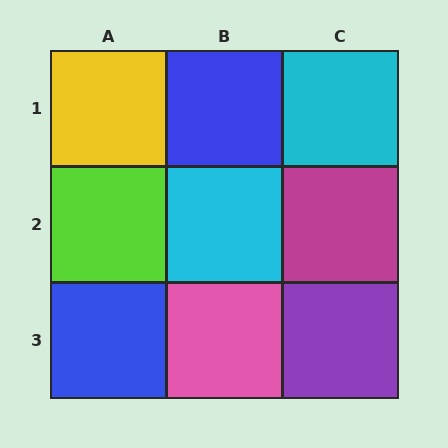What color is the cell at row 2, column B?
Cyan.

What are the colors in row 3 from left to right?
Blue, pink, purple.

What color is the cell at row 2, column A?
Lime.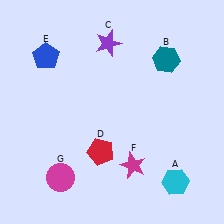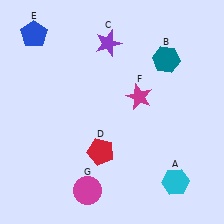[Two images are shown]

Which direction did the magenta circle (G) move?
The magenta circle (G) moved right.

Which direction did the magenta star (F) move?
The magenta star (F) moved up.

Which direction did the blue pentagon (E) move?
The blue pentagon (E) moved up.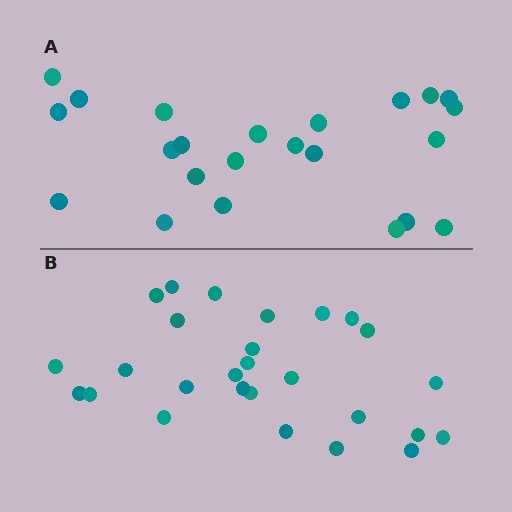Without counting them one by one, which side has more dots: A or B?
Region B (the bottom region) has more dots.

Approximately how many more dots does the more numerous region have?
Region B has about 4 more dots than region A.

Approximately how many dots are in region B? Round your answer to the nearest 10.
About 30 dots. (The exact count is 27, which rounds to 30.)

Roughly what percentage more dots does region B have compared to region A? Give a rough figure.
About 15% more.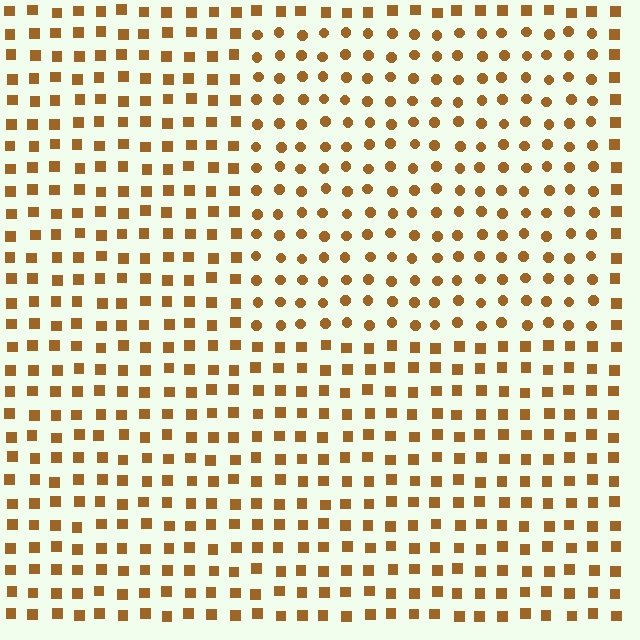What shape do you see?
I see a rectangle.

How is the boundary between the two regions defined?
The boundary is defined by a change in element shape: circles inside vs. squares outside. All elements share the same color and spacing.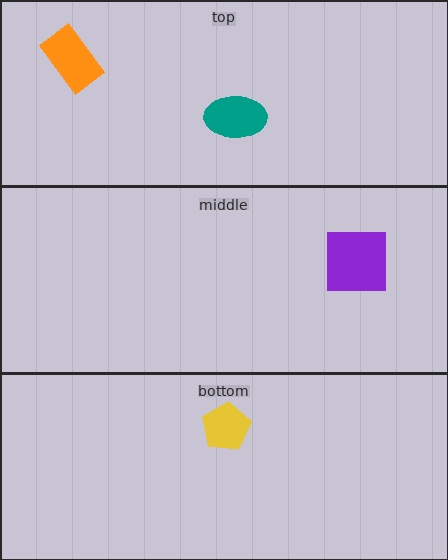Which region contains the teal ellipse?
The top region.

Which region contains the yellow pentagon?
The bottom region.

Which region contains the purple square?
The middle region.